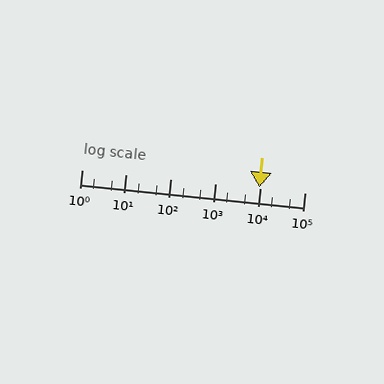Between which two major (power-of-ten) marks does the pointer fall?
The pointer is between 1000 and 10000.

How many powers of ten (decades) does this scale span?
The scale spans 5 decades, from 1 to 100000.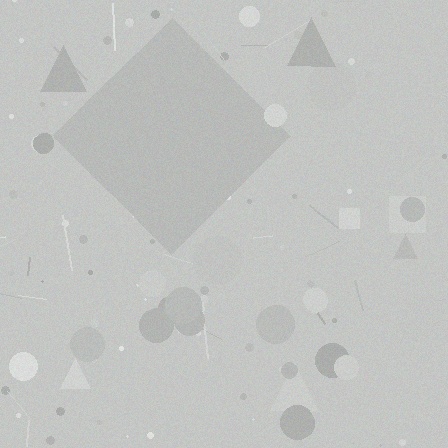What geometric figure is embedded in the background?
A diamond is embedded in the background.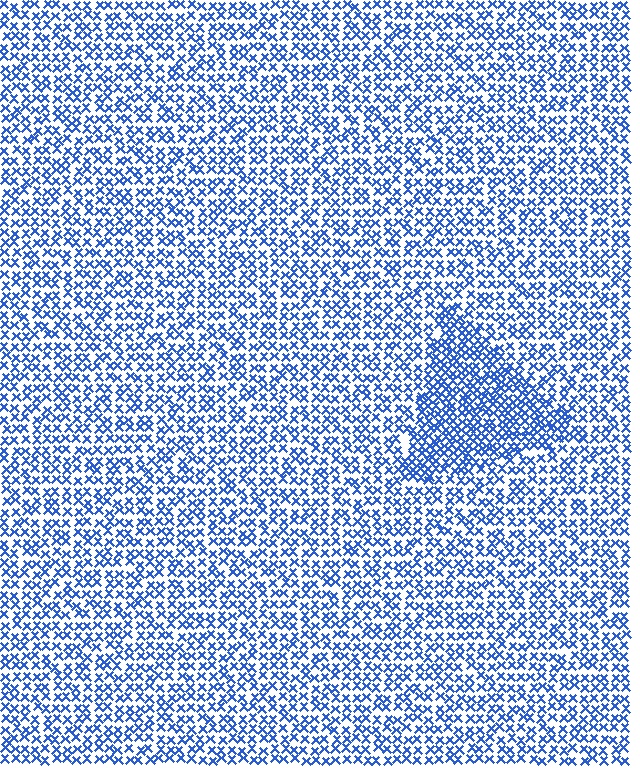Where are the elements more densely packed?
The elements are more densely packed inside the triangle boundary.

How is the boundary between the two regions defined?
The boundary is defined by a change in element density (approximately 1.7x ratio). All elements are the same color, size, and shape.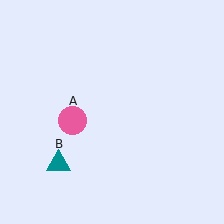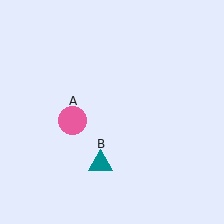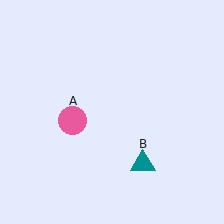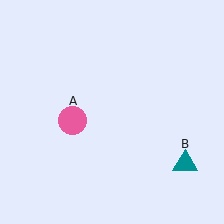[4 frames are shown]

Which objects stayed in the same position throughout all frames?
Pink circle (object A) remained stationary.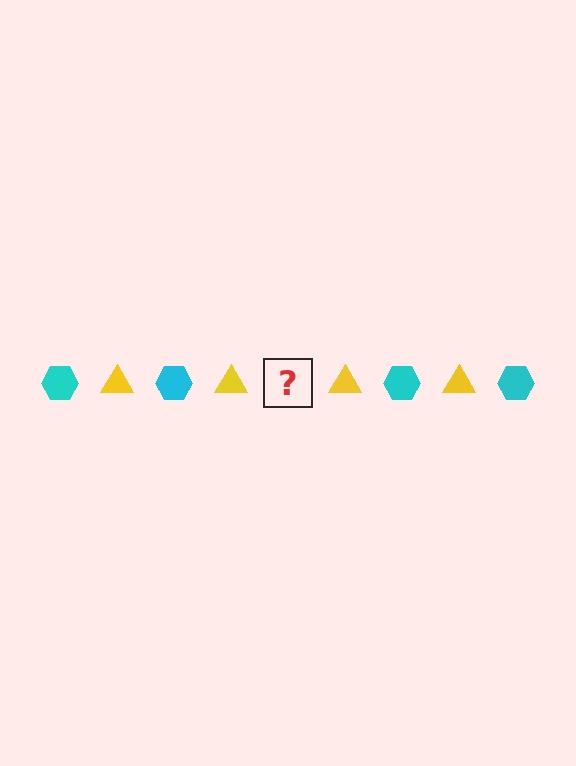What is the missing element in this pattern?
The missing element is a cyan hexagon.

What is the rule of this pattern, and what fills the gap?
The rule is that the pattern alternates between cyan hexagon and yellow triangle. The gap should be filled with a cyan hexagon.